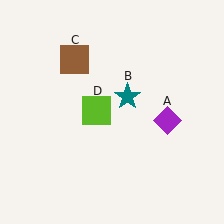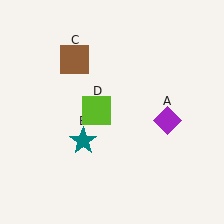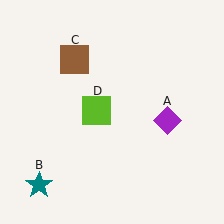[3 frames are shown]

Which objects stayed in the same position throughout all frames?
Purple diamond (object A) and brown square (object C) and lime square (object D) remained stationary.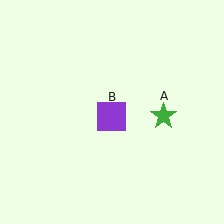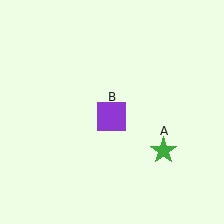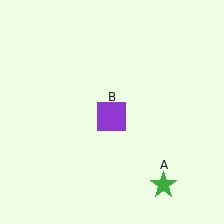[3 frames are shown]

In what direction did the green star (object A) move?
The green star (object A) moved down.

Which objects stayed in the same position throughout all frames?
Purple square (object B) remained stationary.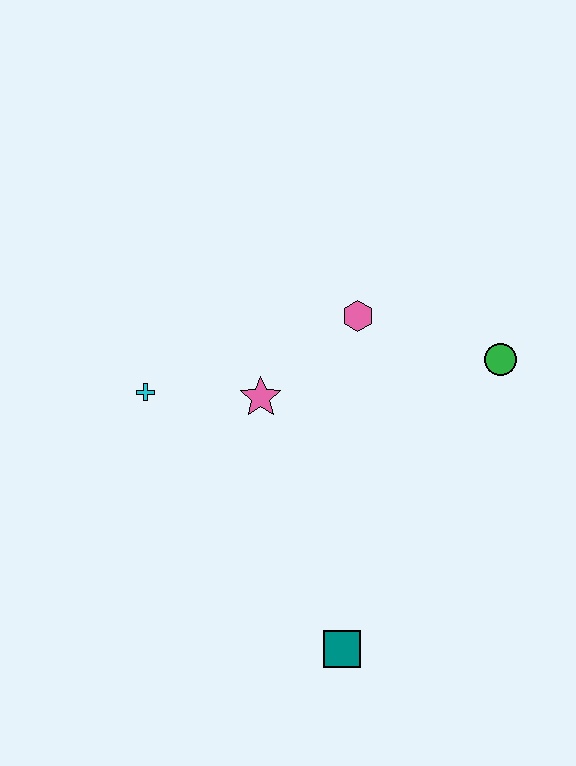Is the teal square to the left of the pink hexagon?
Yes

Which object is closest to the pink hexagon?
The pink star is closest to the pink hexagon.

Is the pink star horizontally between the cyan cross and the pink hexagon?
Yes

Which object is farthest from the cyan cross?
The green circle is farthest from the cyan cross.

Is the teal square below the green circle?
Yes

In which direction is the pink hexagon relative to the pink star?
The pink hexagon is to the right of the pink star.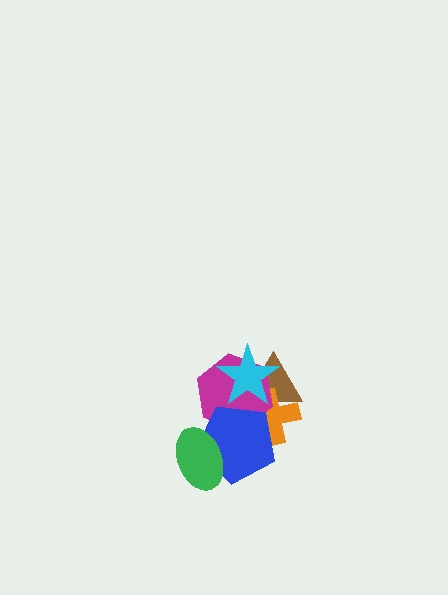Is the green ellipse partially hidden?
No, no other shape covers it.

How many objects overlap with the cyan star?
4 objects overlap with the cyan star.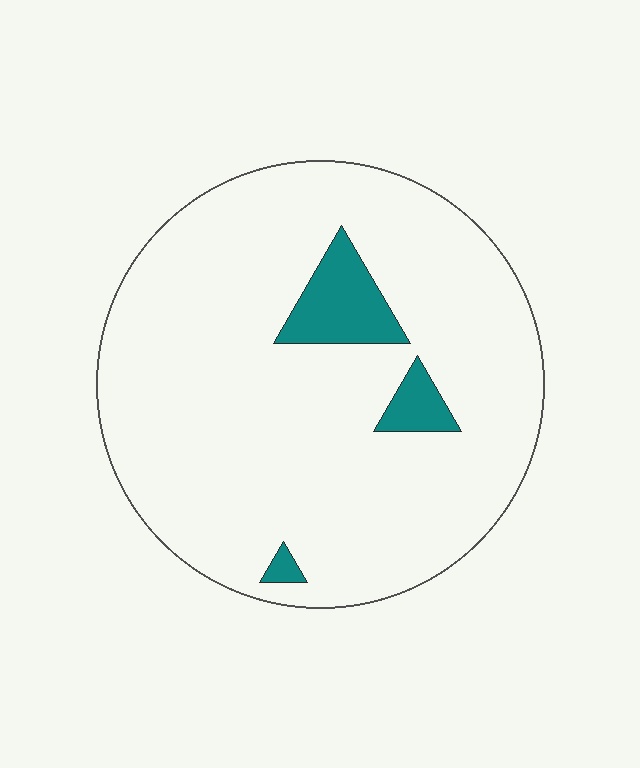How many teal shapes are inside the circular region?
3.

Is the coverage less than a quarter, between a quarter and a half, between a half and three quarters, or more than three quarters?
Less than a quarter.